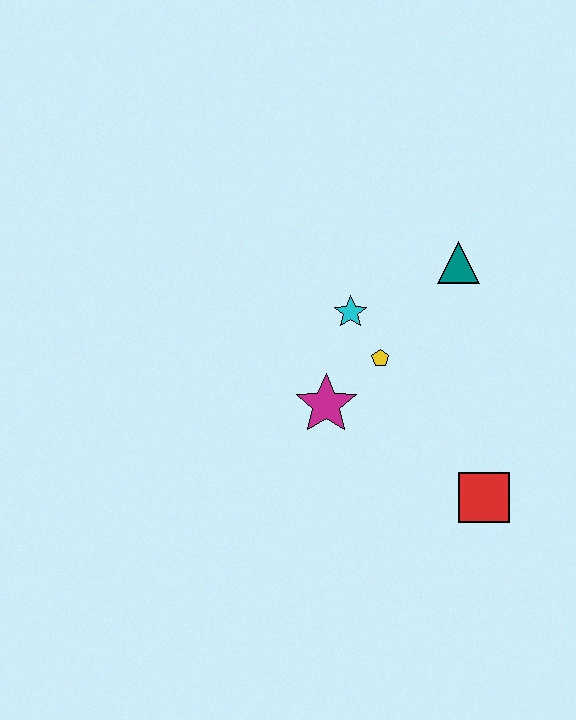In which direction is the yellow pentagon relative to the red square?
The yellow pentagon is above the red square.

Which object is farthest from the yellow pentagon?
The red square is farthest from the yellow pentagon.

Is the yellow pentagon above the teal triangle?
No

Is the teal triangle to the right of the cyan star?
Yes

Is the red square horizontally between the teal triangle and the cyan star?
No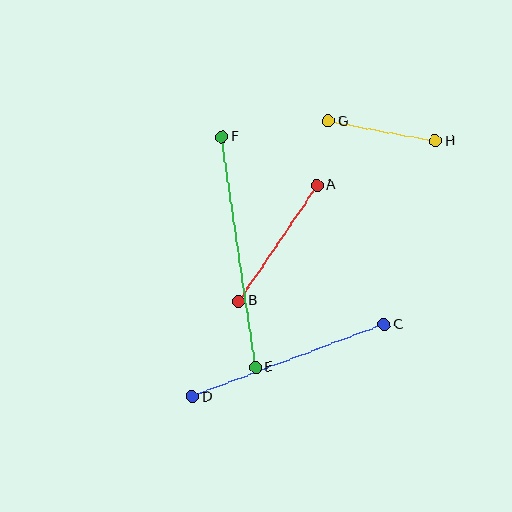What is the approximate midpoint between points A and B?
The midpoint is at approximately (278, 243) pixels.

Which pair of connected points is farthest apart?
Points E and F are farthest apart.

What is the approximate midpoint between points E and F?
The midpoint is at approximately (239, 252) pixels.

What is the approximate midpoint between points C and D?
The midpoint is at approximately (288, 361) pixels.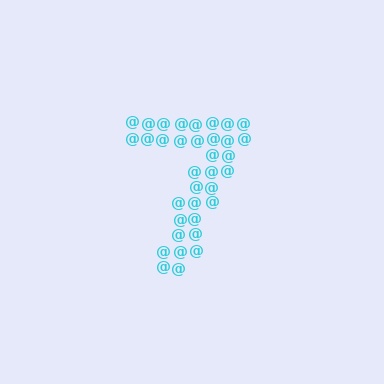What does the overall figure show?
The overall figure shows the digit 7.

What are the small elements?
The small elements are at signs.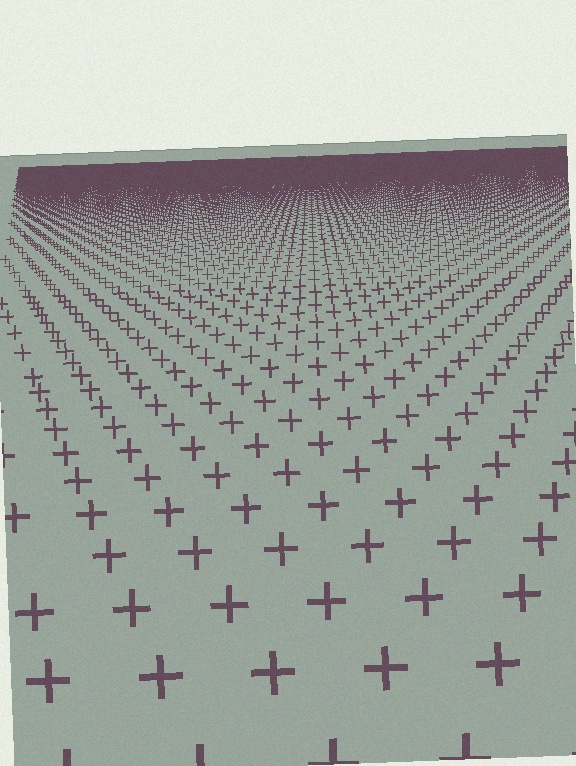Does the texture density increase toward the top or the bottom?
Density increases toward the top.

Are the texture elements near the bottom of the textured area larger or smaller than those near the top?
Larger. Near the bottom, elements are closer to the viewer and appear at a bigger on-screen size.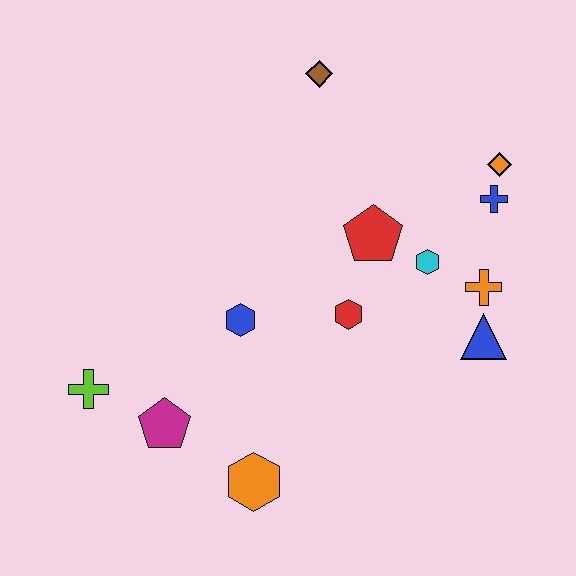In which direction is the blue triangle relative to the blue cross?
The blue triangle is below the blue cross.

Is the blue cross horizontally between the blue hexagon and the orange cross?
No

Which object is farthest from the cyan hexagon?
The lime cross is farthest from the cyan hexagon.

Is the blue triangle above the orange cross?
No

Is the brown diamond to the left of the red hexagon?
Yes